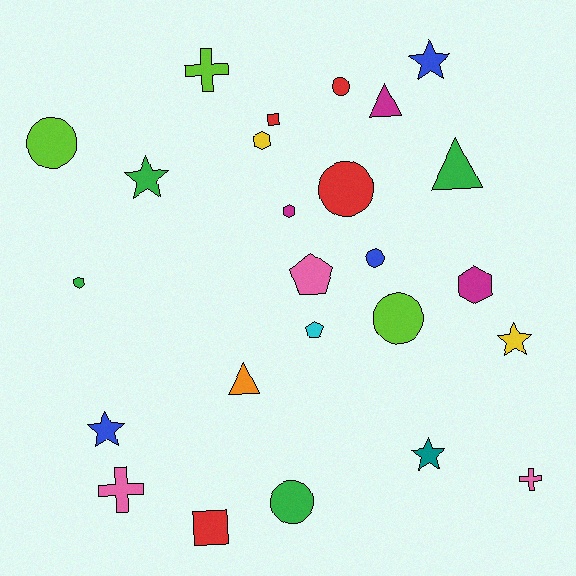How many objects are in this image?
There are 25 objects.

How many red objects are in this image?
There are 4 red objects.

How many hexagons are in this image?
There are 4 hexagons.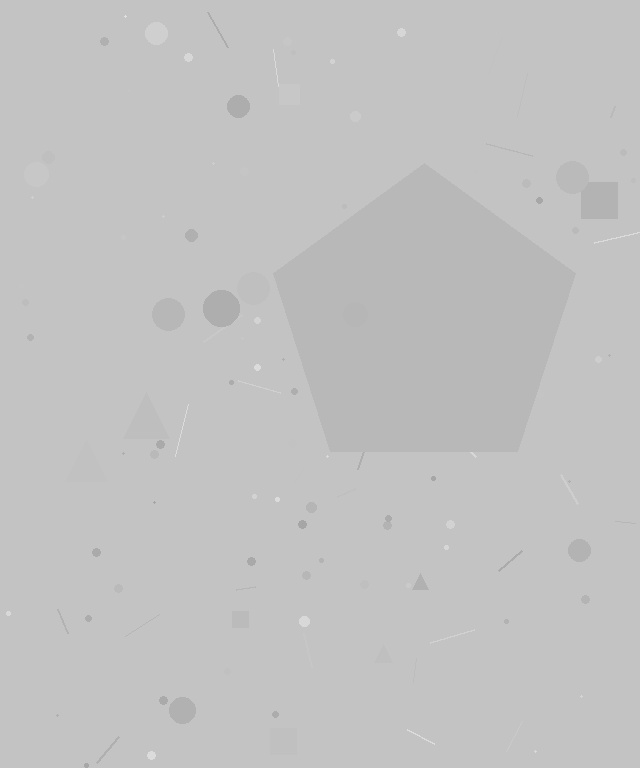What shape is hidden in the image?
A pentagon is hidden in the image.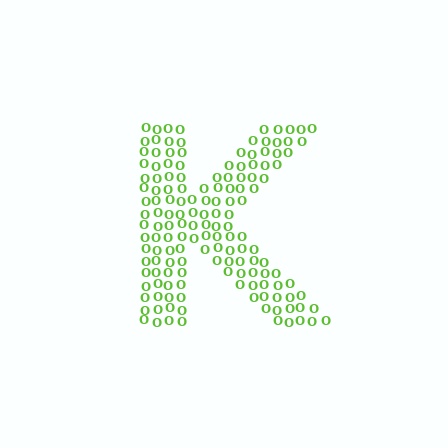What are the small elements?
The small elements are letter O's.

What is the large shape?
The large shape is the letter K.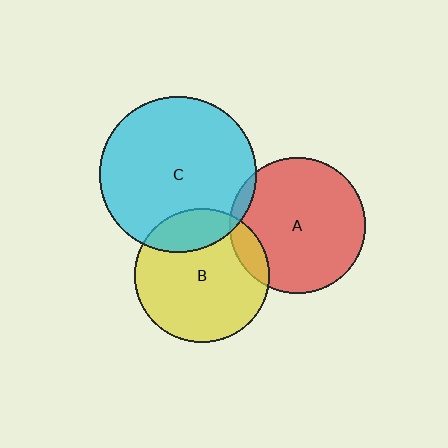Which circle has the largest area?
Circle C (cyan).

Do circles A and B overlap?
Yes.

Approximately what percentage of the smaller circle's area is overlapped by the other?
Approximately 10%.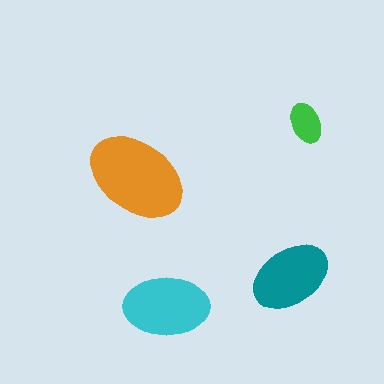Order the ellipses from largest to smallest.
the orange one, the cyan one, the teal one, the green one.